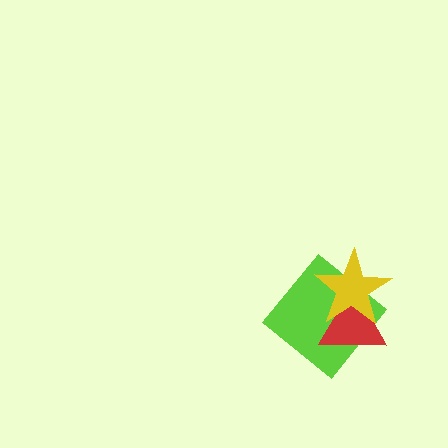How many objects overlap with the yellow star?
2 objects overlap with the yellow star.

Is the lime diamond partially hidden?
Yes, it is partially covered by another shape.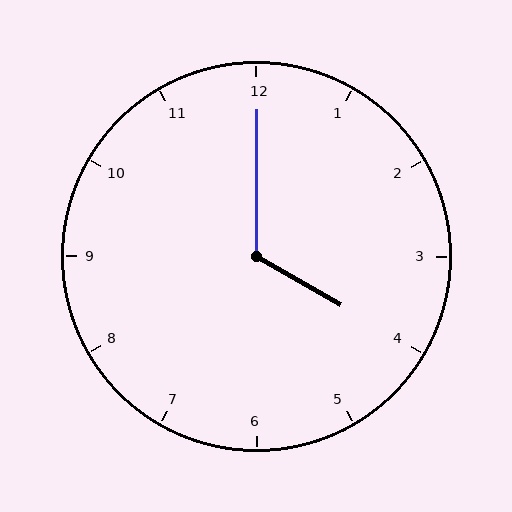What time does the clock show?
4:00.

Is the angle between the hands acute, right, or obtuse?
It is obtuse.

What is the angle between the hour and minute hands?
Approximately 120 degrees.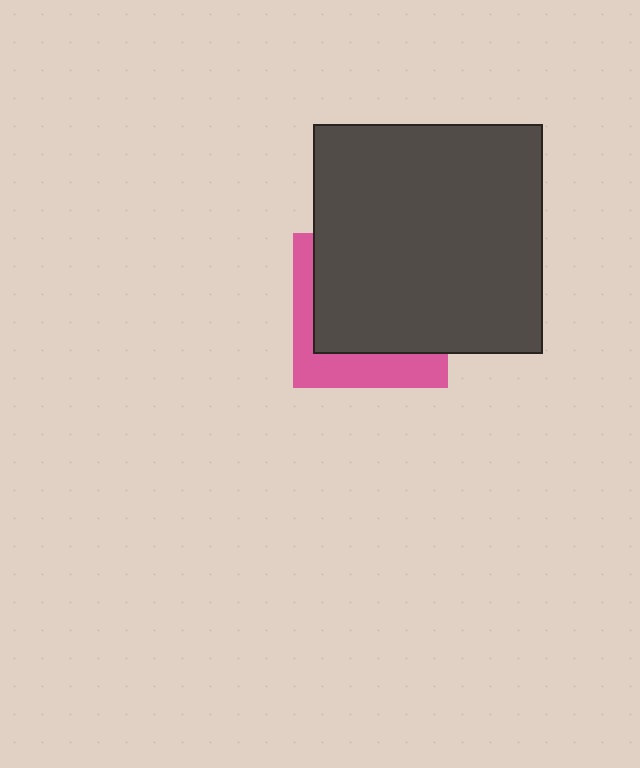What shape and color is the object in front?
The object in front is a dark gray square.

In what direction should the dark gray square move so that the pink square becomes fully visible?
The dark gray square should move toward the upper-right. That is the shortest direction to clear the overlap and leave the pink square fully visible.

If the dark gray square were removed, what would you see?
You would see the complete pink square.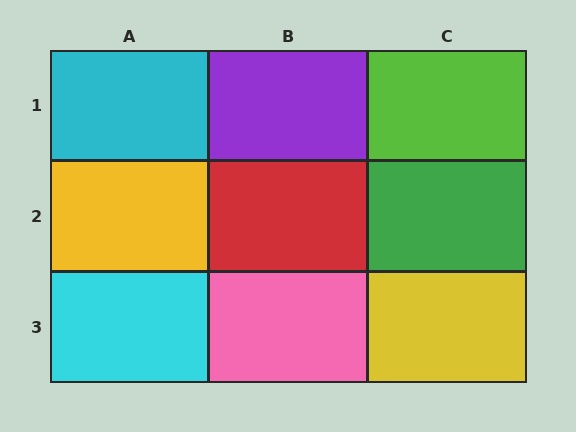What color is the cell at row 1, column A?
Cyan.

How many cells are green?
1 cell is green.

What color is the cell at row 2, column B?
Red.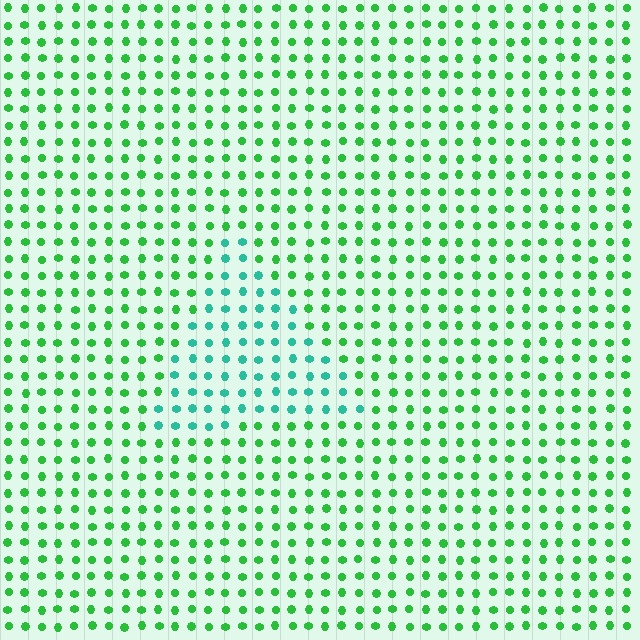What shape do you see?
I see a triangle.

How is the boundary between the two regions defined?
The boundary is defined purely by a slight shift in hue (about 40 degrees). Spacing, size, and orientation are identical on both sides.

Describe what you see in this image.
The image is filled with small green elements in a uniform arrangement. A triangle-shaped region is visible where the elements are tinted to a slightly different hue, forming a subtle color boundary.